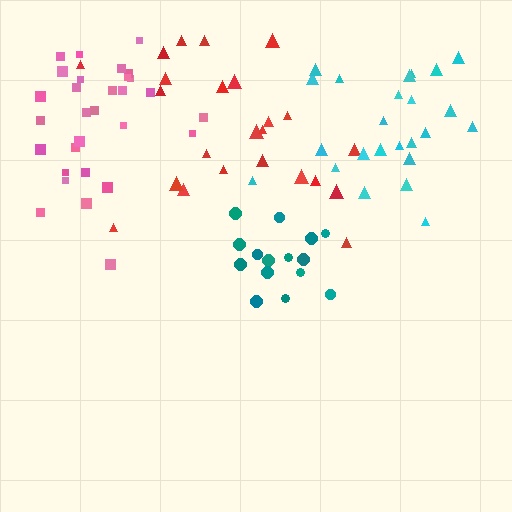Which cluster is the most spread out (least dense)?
Red.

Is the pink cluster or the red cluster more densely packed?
Pink.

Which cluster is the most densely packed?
Teal.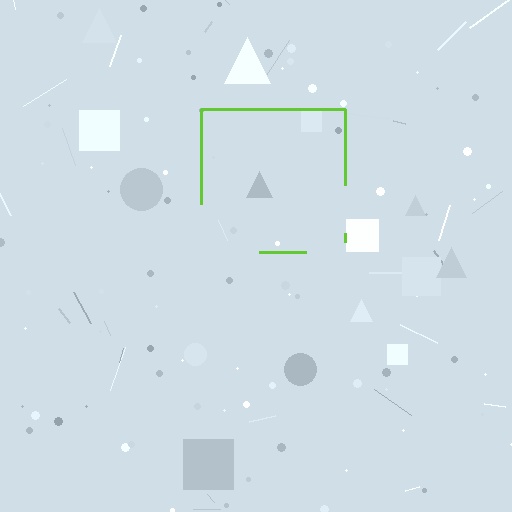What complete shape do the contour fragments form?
The contour fragments form a square.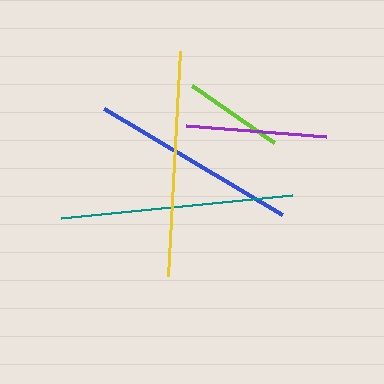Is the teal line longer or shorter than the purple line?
The teal line is longer than the purple line.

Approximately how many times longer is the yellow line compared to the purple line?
The yellow line is approximately 1.6 times the length of the purple line.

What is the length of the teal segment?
The teal segment is approximately 231 pixels long.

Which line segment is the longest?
The teal line is the longest at approximately 231 pixels.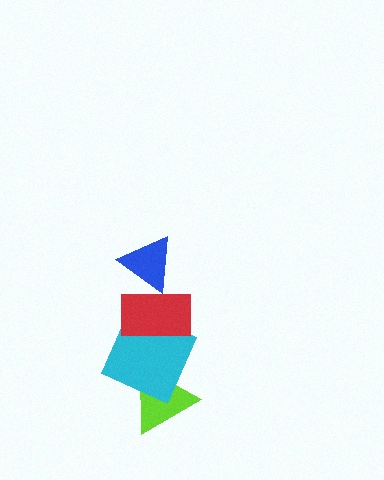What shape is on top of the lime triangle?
The cyan square is on top of the lime triangle.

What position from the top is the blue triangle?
The blue triangle is 1st from the top.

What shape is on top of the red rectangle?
The blue triangle is on top of the red rectangle.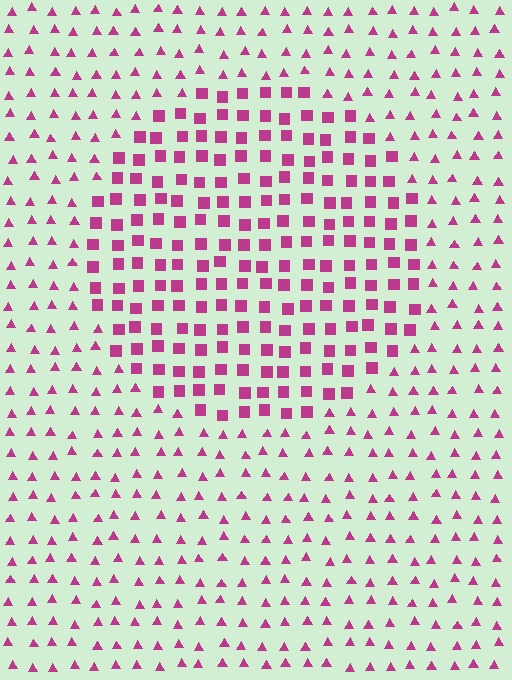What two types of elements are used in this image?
The image uses squares inside the circle region and triangles outside it.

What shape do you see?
I see a circle.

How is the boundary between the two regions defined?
The boundary is defined by a change in element shape: squares inside vs. triangles outside. All elements share the same color and spacing.